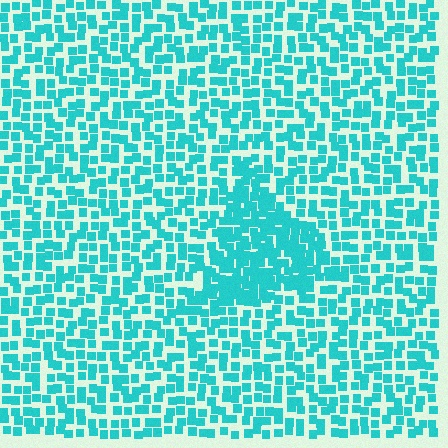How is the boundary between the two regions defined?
The boundary is defined by a change in element density (approximately 1.8x ratio). All elements are the same color, size, and shape.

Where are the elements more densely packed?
The elements are more densely packed inside the triangle boundary.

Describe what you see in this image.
The image contains small cyan elements arranged at two different densities. A triangle-shaped region is visible where the elements are more densely packed than the surrounding area.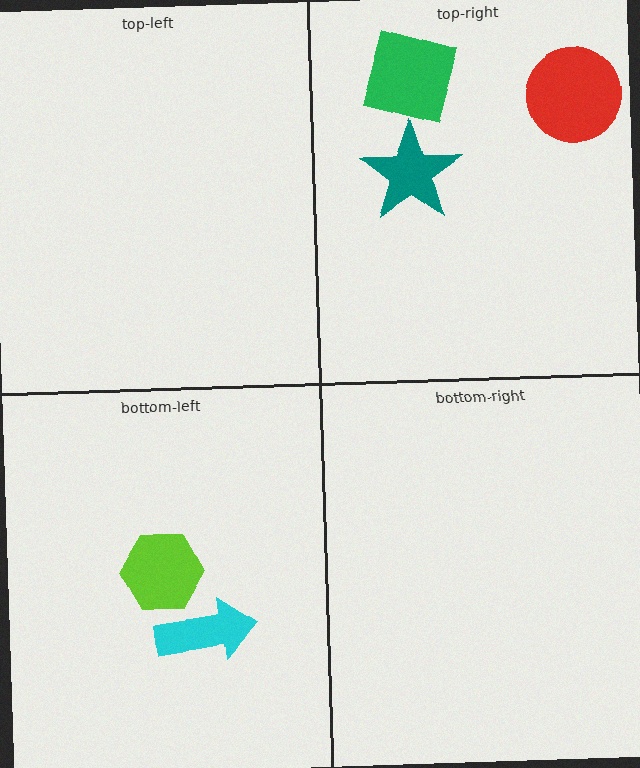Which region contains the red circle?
The top-right region.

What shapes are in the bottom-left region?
The lime hexagon, the cyan arrow.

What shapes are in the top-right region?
The teal star, the red circle, the green square.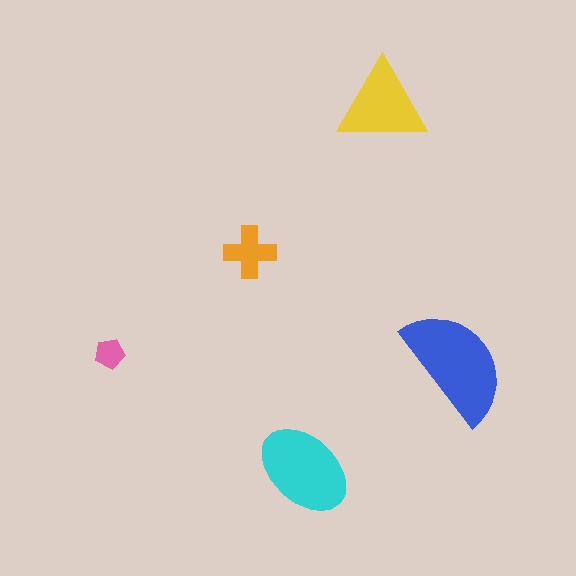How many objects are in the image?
There are 5 objects in the image.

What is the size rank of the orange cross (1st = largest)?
4th.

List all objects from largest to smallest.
The blue semicircle, the cyan ellipse, the yellow triangle, the orange cross, the pink pentagon.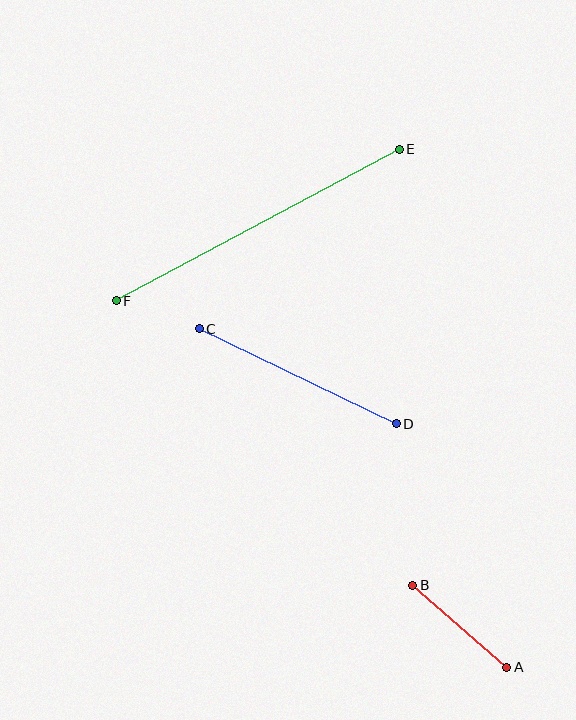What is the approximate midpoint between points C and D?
The midpoint is at approximately (298, 376) pixels.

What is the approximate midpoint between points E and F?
The midpoint is at approximately (258, 225) pixels.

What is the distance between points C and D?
The distance is approximately 219 pixels.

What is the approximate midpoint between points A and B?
The midpoint is at approximately (460, 626) pixels.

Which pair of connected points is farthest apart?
Points E and F are farthest apart.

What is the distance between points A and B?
The distance is approximately 125 pixels.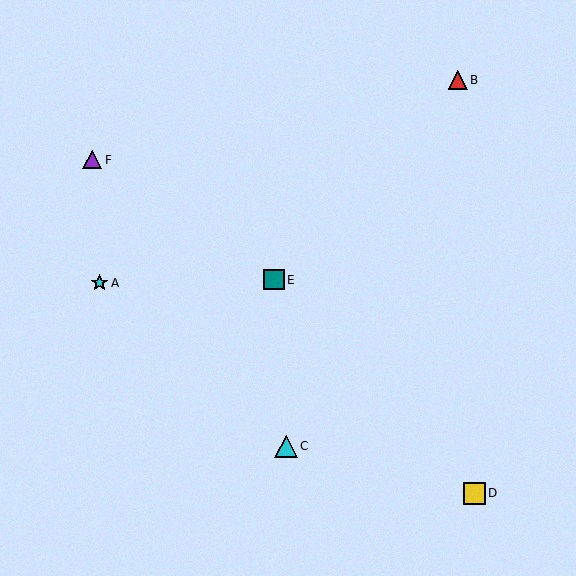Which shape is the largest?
The cyan triangle (labeled C) is the largest.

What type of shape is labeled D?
Shape D is a yellow square.